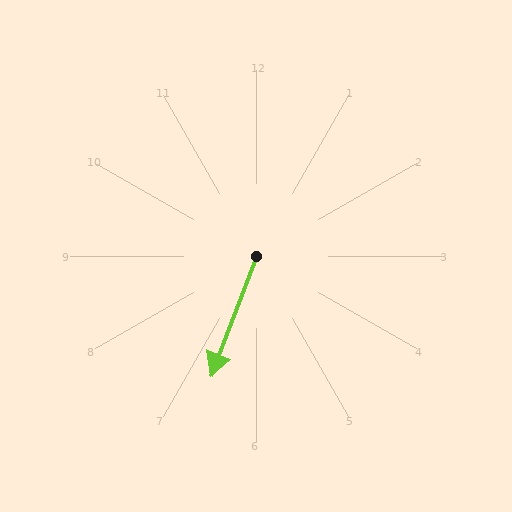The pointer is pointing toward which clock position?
Roughly 7 o'clock.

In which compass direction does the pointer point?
South.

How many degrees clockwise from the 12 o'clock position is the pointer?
Approximately 201 degrees.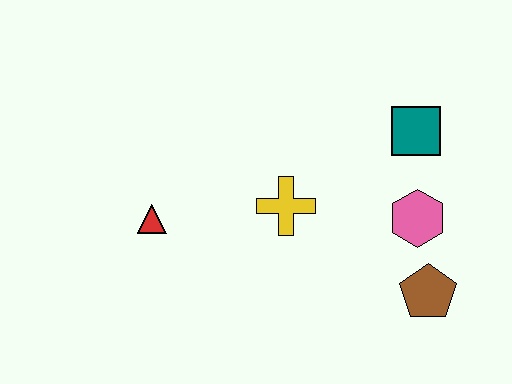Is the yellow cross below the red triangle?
No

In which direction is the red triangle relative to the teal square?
The red triangle is to the left of the teal square.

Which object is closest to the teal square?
The pink hexagon is closest to the teal square.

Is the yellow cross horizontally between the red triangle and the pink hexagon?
Yes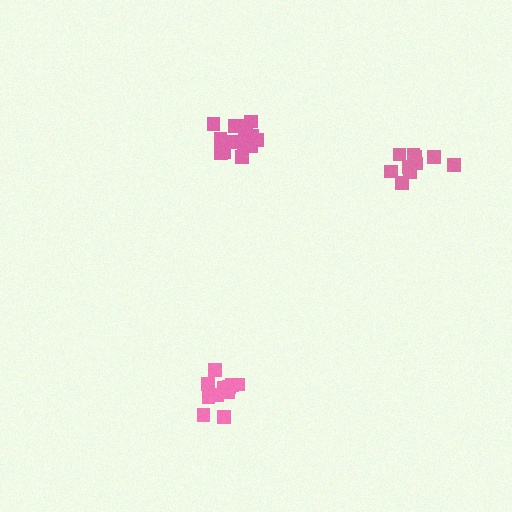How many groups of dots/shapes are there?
There are 3 groups.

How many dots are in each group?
Group 1: 10 dots, Group 2: 11 dots, Group 3: 15 dots (36 total).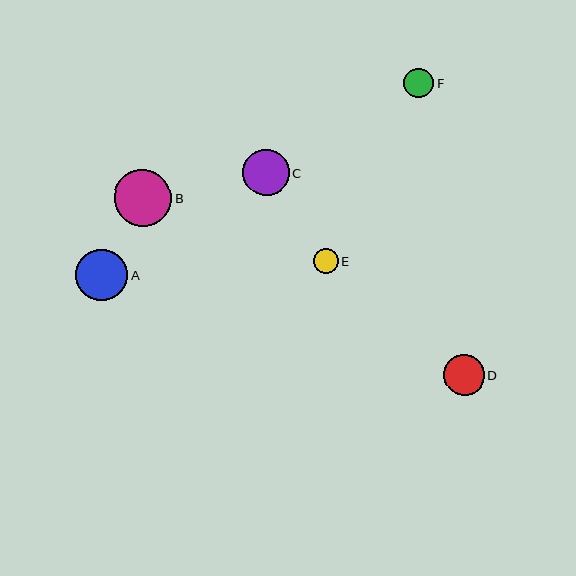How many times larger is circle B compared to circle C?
Circle B is approximately 1.2 times the size of circle C.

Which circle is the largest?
Circle B is the largest with a size of approximately 58 pixels.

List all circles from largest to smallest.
From largest to smallest: B, A, C, D, F, E.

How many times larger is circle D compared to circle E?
Circle D is approximately 1.7 times the size of circle E.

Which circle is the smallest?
Circle E is the smallest with a size of approximately 25 pixels.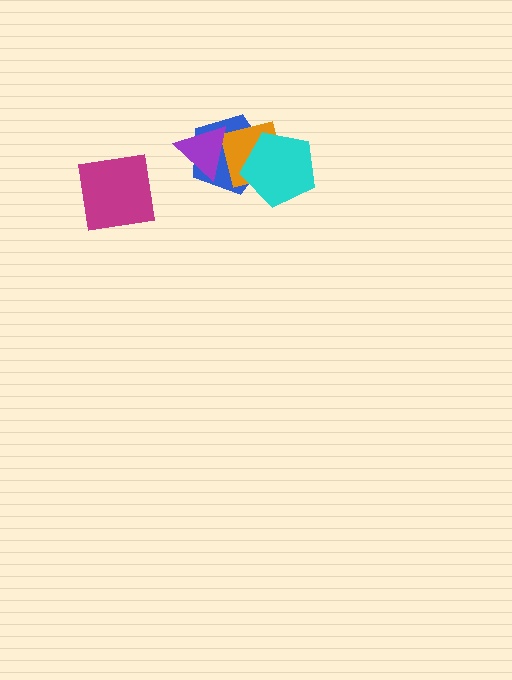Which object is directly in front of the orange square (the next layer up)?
The cyan pentagon is directly in front of the orange square.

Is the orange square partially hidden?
Yes, it is partially covered by another shape.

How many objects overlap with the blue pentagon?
3 objects overlap with the blue pentagon.